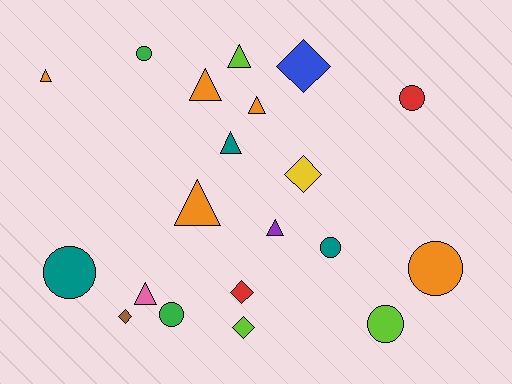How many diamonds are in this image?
There are 5 diamonds.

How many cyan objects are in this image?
There are no cyan objects.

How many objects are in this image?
There are 20 objects.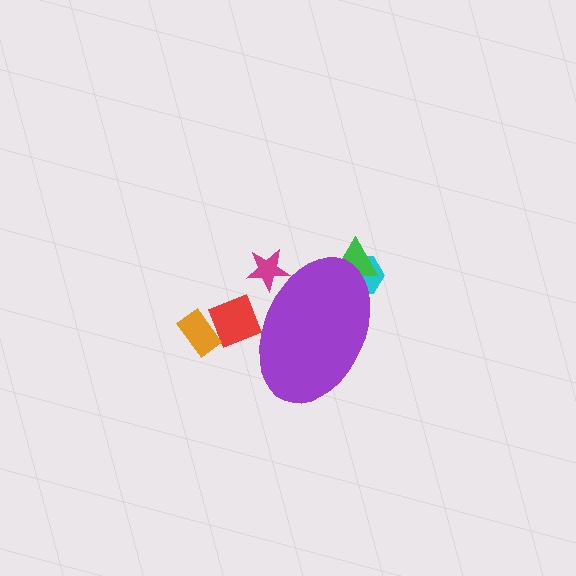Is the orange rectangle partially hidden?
No, the orange rectangle is fully visible.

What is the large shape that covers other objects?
A purple ellipse.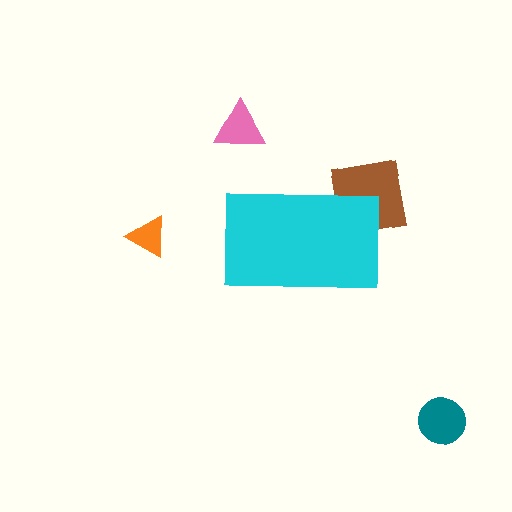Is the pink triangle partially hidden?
No, the pink triangle is fully visible.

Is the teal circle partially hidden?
No, the teal circle is fully visible.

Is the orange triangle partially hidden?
No, the orange triangle is fully visible.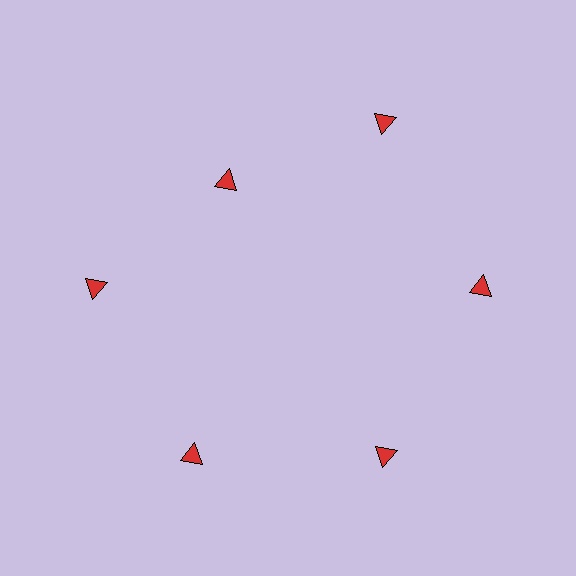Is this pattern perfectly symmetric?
No. The 6 red triangles are arranged in a ring, but one element near the 11 o'clock position is pulled inward toward the center, breaking the 6-fold rotational symmetry.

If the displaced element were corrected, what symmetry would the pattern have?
It would have 6-fold rotational symmetry — the pattern would map onto itself every 60 degrees.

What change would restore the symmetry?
The symmetry would be restored by moving it outward, back onto the ring so that all 6 triangles sit at equal angles and equal distance from the center.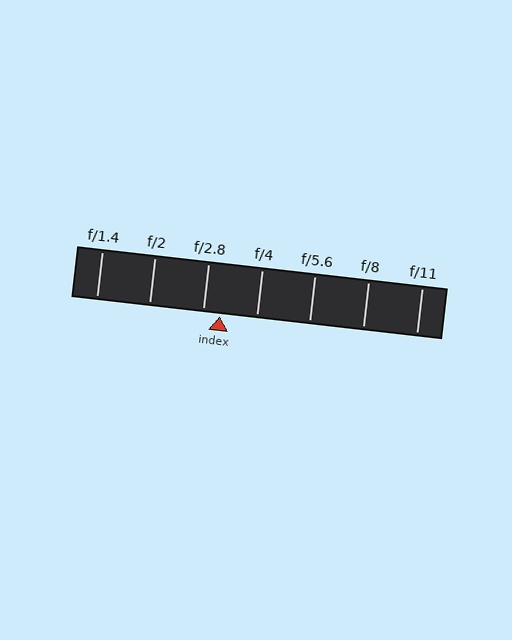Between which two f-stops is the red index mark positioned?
The index mark is between f/2.8 and f/4.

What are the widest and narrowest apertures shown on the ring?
The widest aperture shown is f/1.4 and the narrowest is f/11.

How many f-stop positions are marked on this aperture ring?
There are 7 f-stop positions marked.